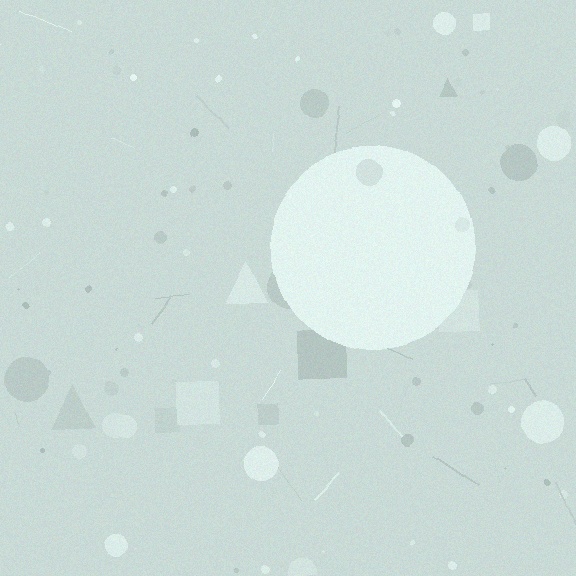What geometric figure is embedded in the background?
A circle is embedded in the background.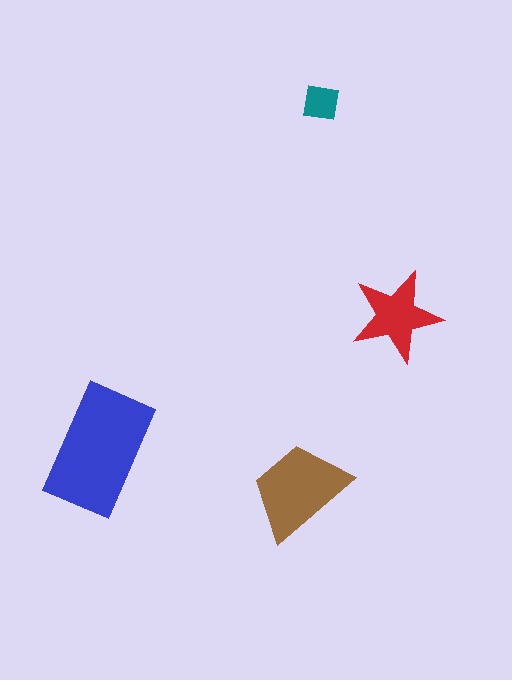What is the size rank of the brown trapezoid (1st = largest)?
2nd.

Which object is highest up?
The teal square is topmost.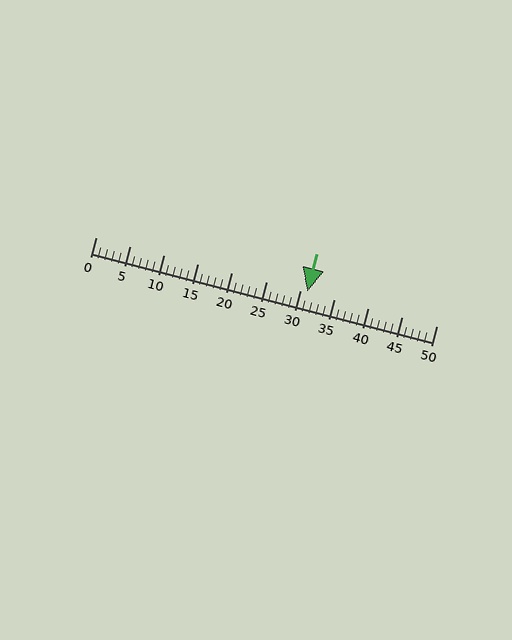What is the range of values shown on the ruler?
The ruler shows values from 0 to 50.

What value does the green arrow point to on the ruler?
The green arrow points to approximately 31.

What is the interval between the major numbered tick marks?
The major tick marks are spaced 5 units apart.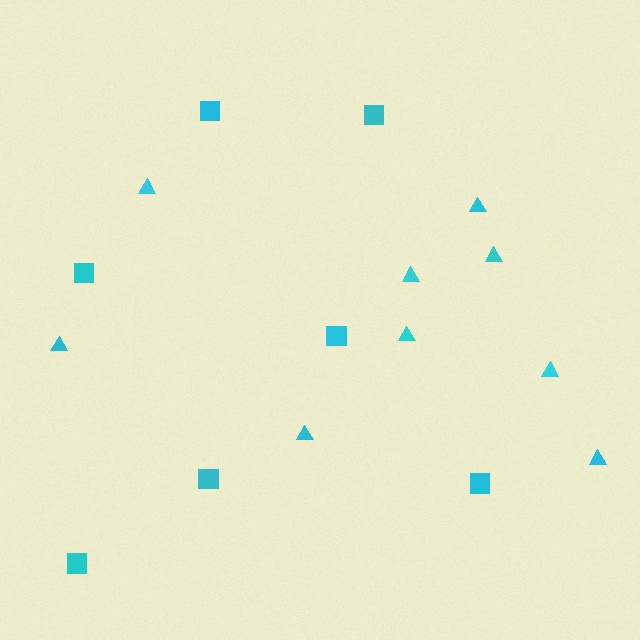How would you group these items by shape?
There are 2 groups: one group of squares (7) and one group of triangles (9).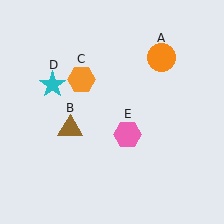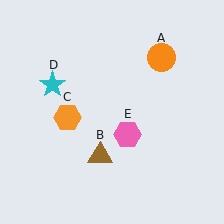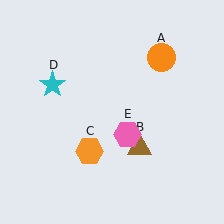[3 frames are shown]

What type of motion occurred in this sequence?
The brown triangle (object B), orange hexagon (object C) rotated counterclockwise around the center of the scene.